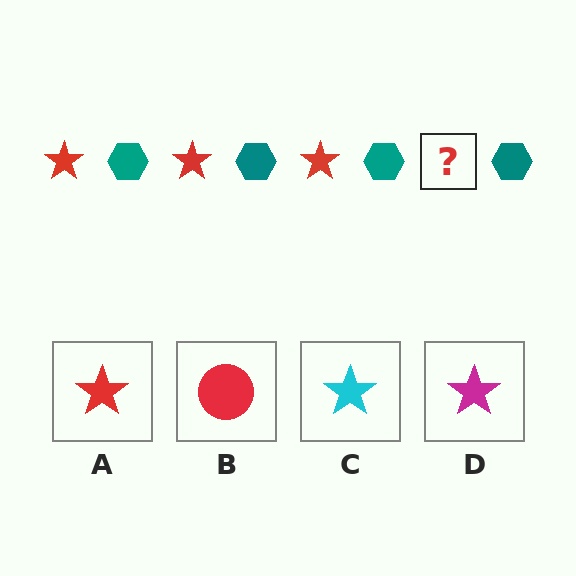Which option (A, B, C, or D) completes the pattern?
A.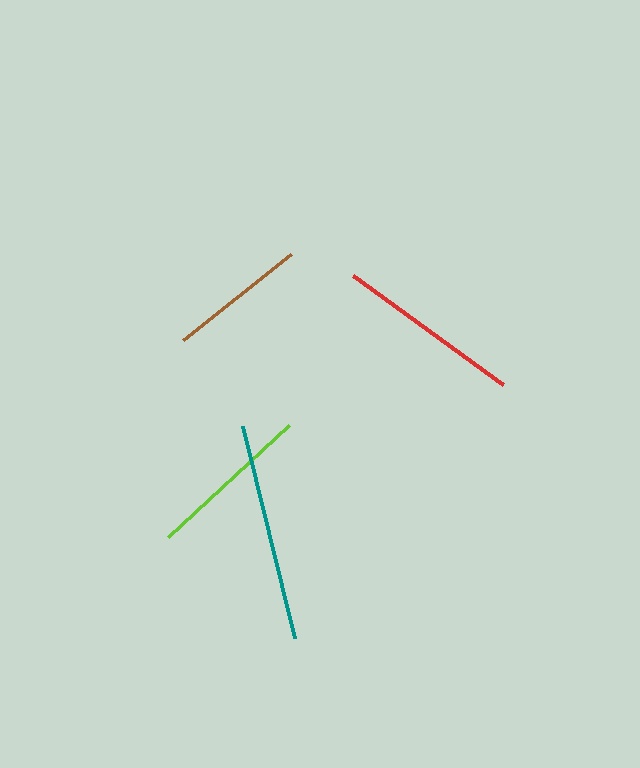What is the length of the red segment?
The red segment is approximately 185 pixels long.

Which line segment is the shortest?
The brown line is the shortest at approximately 138 pixels.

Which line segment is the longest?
The teal line is the longest at approximately 218 pixels.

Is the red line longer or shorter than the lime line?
The red line is longer than the lime line.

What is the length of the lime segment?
The lime segment is approximately 165 pixels long.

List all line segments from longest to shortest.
From longest to shortest: teal, red, lime, brown.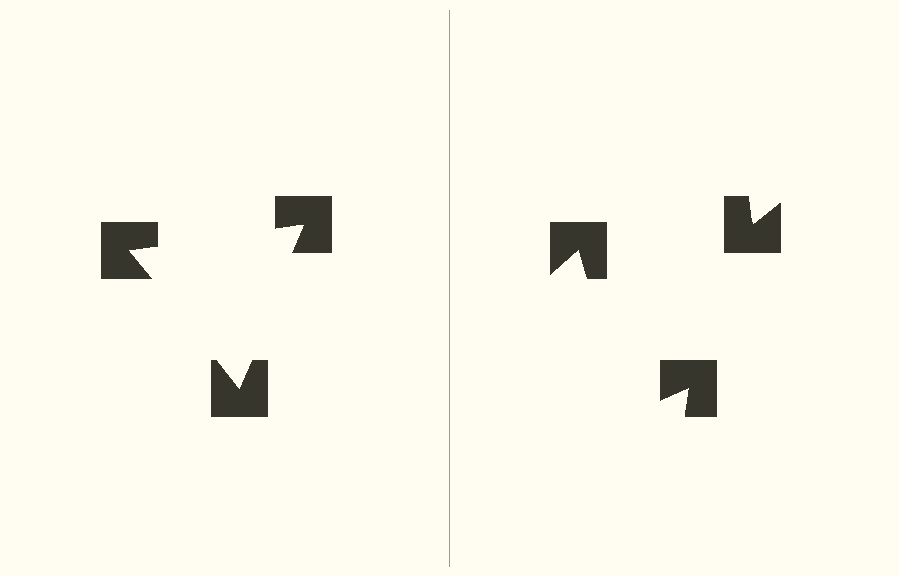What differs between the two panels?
The notched squares are positioned identically on both sides; only the wedge orientations differ. On the left they align to a triangle; on the right they are misaligned.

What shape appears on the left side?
An illusory triangle.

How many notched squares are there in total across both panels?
6 — 3 on each side.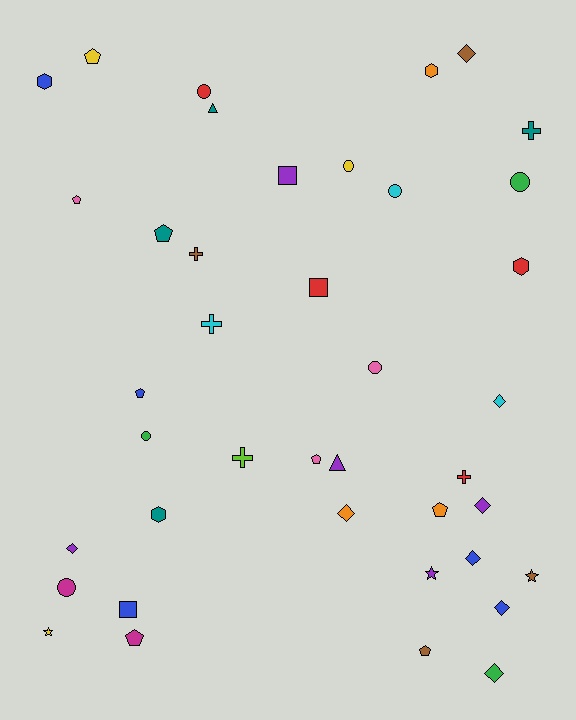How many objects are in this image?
There are 40 objects.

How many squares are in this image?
There are 3 squares.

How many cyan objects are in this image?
There are 3 cyan objects.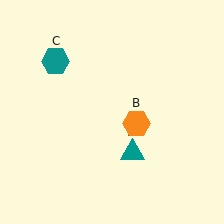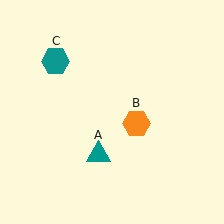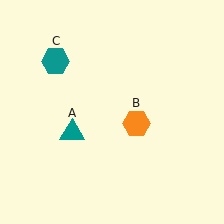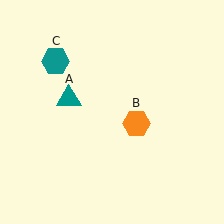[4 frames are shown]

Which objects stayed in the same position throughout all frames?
Orange hexagon (object B) and teal hexagon (object C) remained stationary.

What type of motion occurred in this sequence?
The teal triangle (object A) rotated clockwise around the center of the scene.